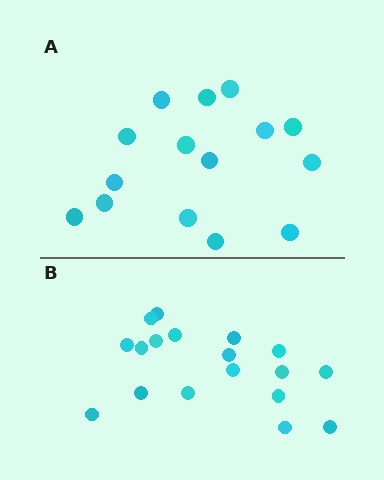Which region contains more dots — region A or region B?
Region B (the bottom region) has more dots.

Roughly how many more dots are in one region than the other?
Region B has just a few more — roughly 2 or 3 more dots than region A.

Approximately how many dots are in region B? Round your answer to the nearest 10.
About 20 dots. (The exact count is 18, which rounds to 20.)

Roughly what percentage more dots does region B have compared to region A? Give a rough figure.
About 20% more.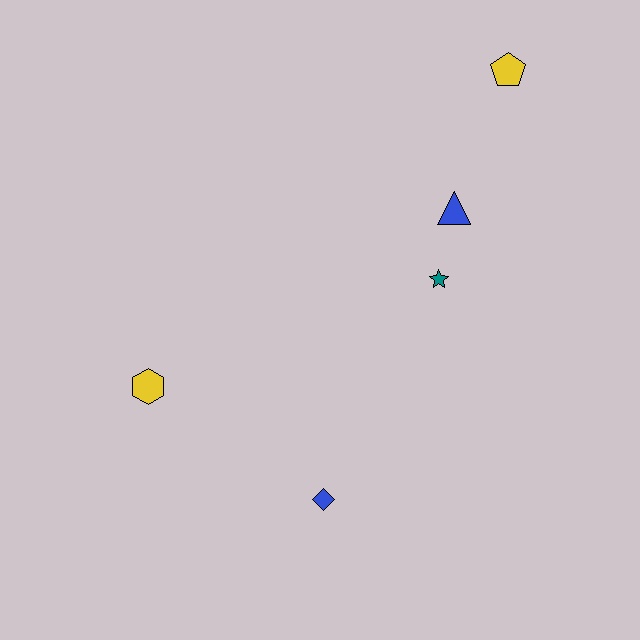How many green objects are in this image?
There are no green objects.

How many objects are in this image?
There are 5 objects.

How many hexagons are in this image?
There is 1 hexagon.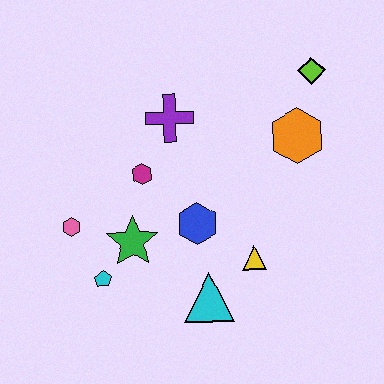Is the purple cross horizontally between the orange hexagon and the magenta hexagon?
Yes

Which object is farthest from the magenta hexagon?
The lime diamond is farthest from the magenta hexagon.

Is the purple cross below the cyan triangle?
No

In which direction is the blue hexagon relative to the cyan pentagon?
The blue hexagon is to the right of the cyan pentagon.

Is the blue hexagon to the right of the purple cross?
Yes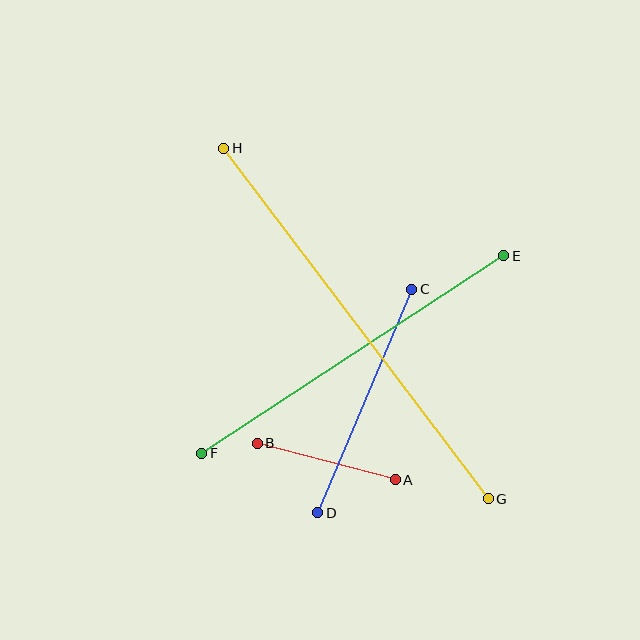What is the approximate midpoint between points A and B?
The midpoint is at approximately (326, 461) pixels.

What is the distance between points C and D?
The distance is approximately 243 pixels.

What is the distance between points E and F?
The distance is approximately 361 pixels.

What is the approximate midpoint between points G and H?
The midpoint is at approximately (356, 323) pixels.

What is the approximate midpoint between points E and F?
The midpoint is at approximately (353, 354) pixels.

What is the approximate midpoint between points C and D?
The midpoint is at approximately (365, 401) pixels.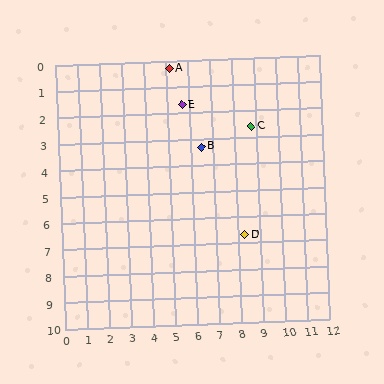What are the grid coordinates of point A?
Point A is at approximately (5.2, 0.3).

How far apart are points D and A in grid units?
Points D and A are about 7.1 grid units apart.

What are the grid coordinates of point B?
Point B is at approximately (6.5, 3.3).